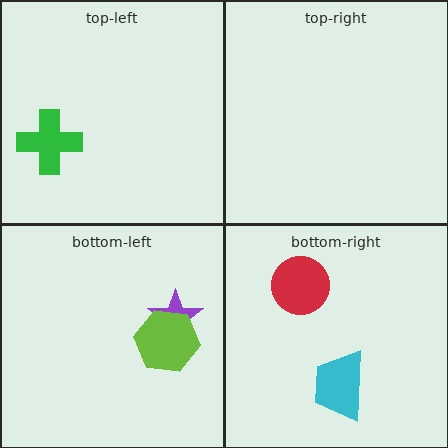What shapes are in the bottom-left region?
The purple star, the lime hexagon.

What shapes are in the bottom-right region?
The cyan trapezoid, the red circle.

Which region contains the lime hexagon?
The bottom-left region.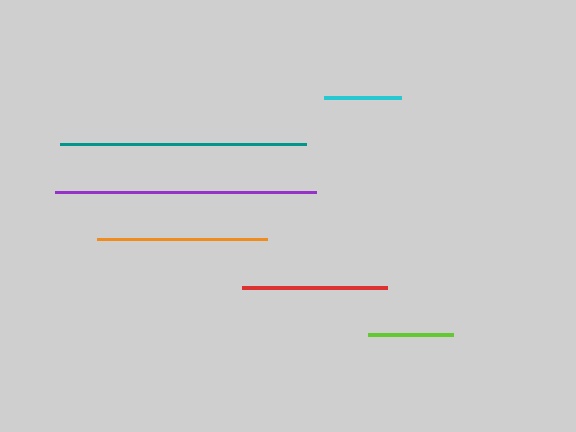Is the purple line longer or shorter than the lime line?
The purple line is longer than the lime line.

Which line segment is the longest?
The purple line is the longest at approximately 261 pixels.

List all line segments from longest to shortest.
From longest to shortest: purple, teal, orange, red, lime, cyan.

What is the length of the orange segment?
The orange segment is approximately 170 pixels long.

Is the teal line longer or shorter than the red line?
The teal line is longer than the red line.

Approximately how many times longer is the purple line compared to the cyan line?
The purple line is approximately 3.4 times the length of the cyan line.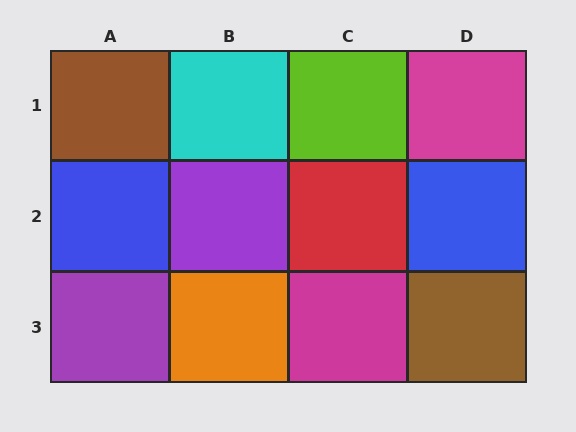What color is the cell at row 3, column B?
Orange.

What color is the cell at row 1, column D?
Magenta.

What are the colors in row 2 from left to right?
Blue, purple, red, blue.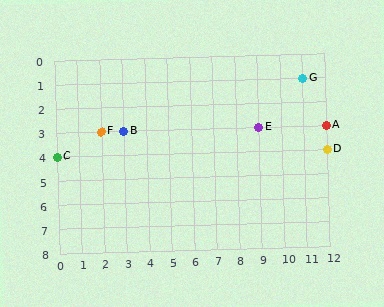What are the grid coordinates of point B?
Point B is at grid coordinates (3, 3).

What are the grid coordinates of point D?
Point D is at grid coordinates (12, 4).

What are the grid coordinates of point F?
Point F is at grid coordinates (2, 3).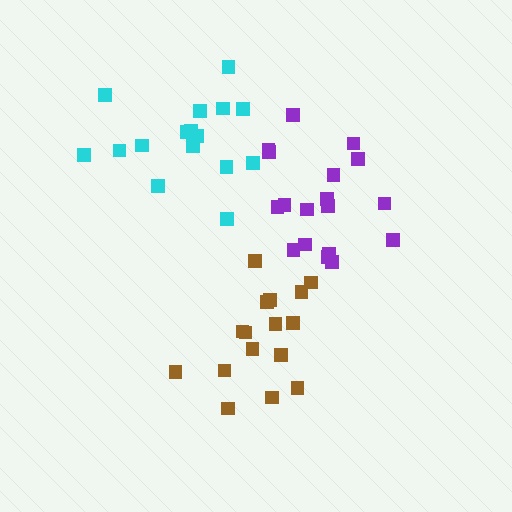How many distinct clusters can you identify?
There are 3 distinct clusters.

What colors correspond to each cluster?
The clusters are colored: purple, brown, cyan.